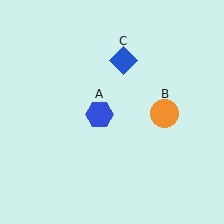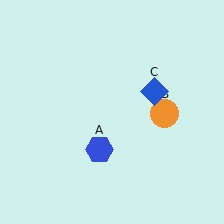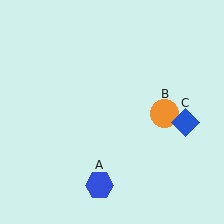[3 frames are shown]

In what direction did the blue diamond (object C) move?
The blue diamond (object C) moved down and to the right.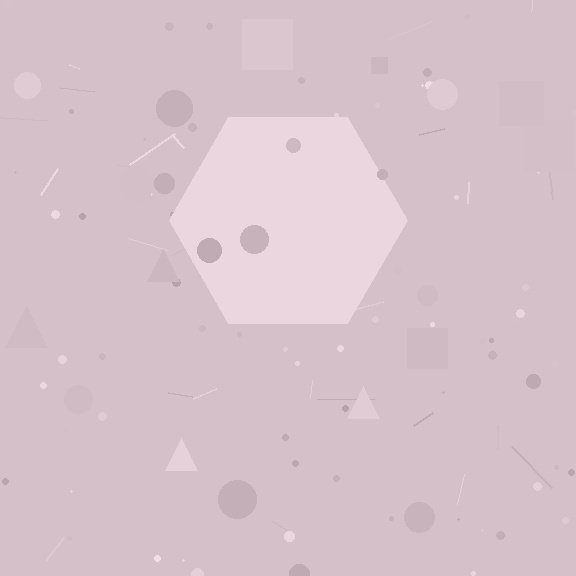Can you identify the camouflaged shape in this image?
The camouflaged shape is a hexagon.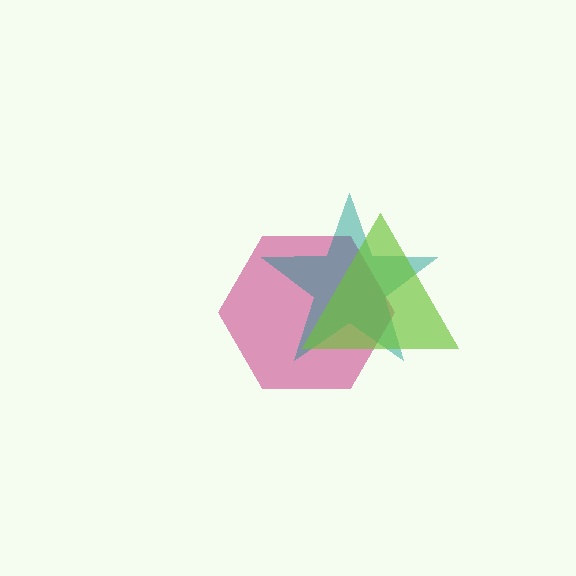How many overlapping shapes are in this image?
There are 3 overlapping shapes in the image.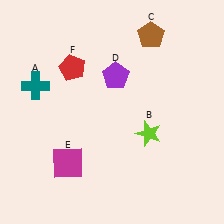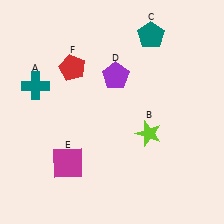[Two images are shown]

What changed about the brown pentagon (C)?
In Image 1, C is brown. In Image 2, it changed to teal.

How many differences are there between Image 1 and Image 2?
There is 1 difference between the two images.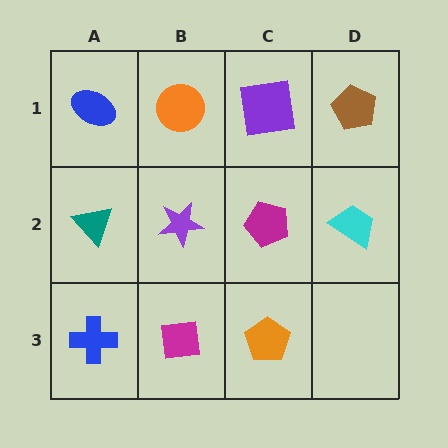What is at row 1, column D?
A brown pentagon.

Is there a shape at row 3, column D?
No, that cell is empty.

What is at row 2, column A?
A teal triangle.